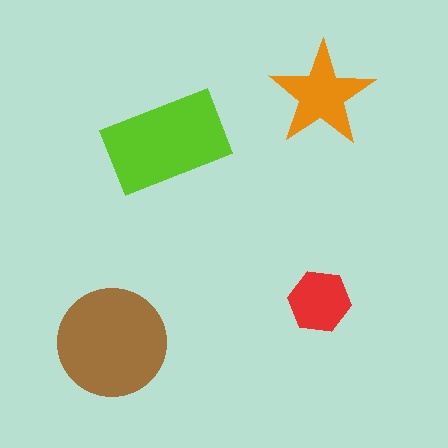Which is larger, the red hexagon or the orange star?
The orange star.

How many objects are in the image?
There are 4 objects in the image.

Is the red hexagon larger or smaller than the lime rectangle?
Smaller.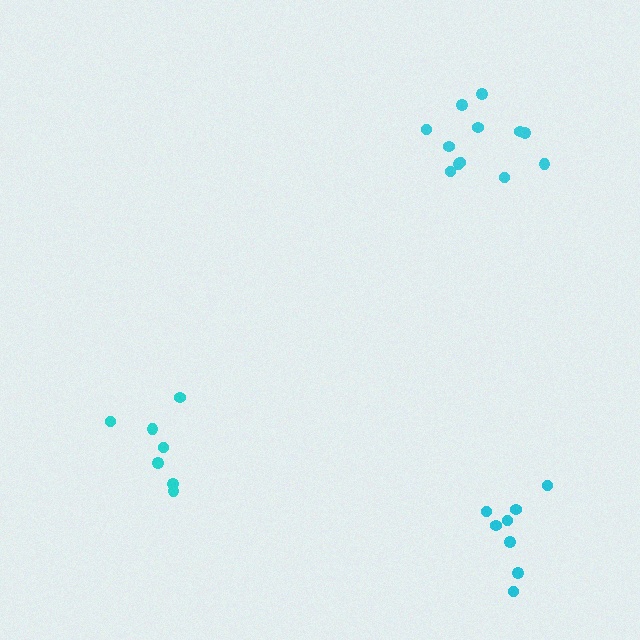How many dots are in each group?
Group 1: 8 dots, Group 2: 7 dots, Group 3: 12 dots (27 total).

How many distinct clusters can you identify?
There are 3 distinct clusters.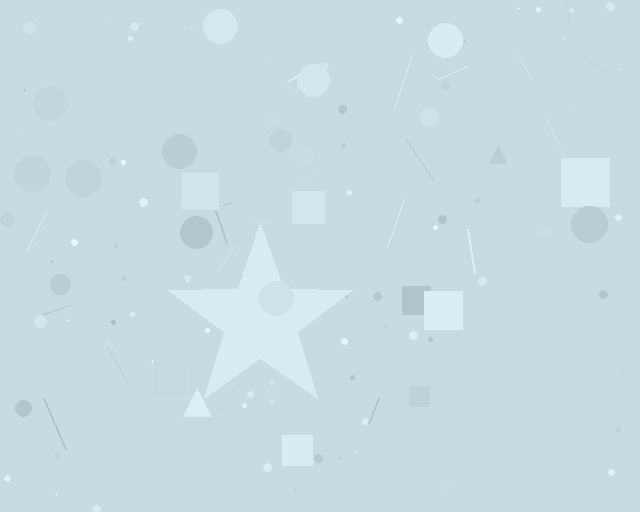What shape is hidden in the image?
A star is hidden in the image.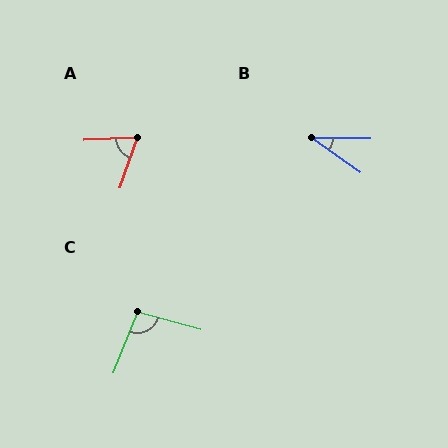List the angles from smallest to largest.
B (35°), A (69°), C (97°).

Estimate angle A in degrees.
Approximately 69 degrees.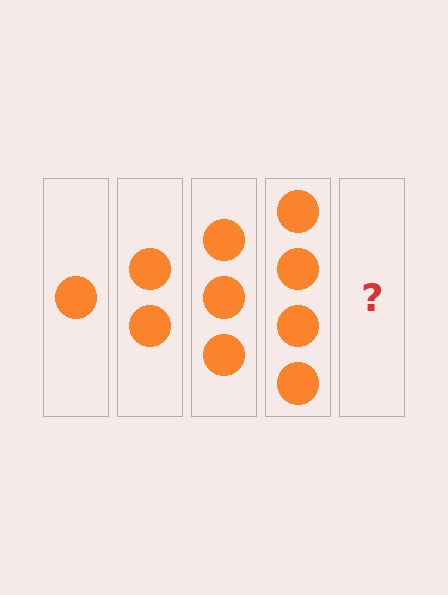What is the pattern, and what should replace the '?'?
The pattern is that each step adds one more circle. The '?' should be 5 circles.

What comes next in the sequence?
The next element should be 5 circles.